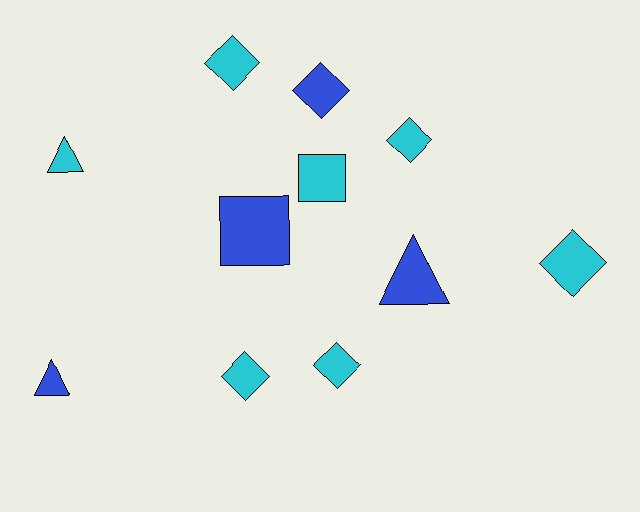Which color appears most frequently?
Cyan, with 7 objects.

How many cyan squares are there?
There is 1 cyan square.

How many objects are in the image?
There are 11 objects.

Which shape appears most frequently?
Diamond, with 6 objects.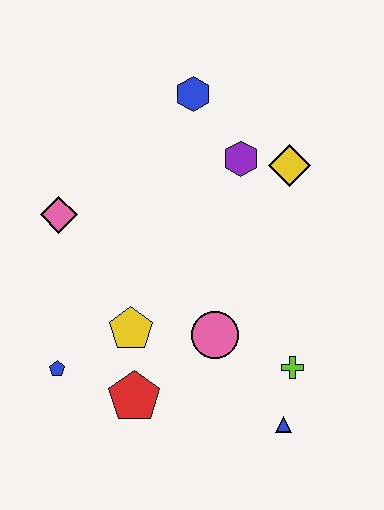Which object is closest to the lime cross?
The blue triangle is closest to the lime cross.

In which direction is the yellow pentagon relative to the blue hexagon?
The yellow pentagon is below the blue hexagon.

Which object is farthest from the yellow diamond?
The blue pentagon is farthest from the yellow diamond.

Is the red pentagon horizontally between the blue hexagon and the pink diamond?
Yes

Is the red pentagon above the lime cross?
No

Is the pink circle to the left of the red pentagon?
No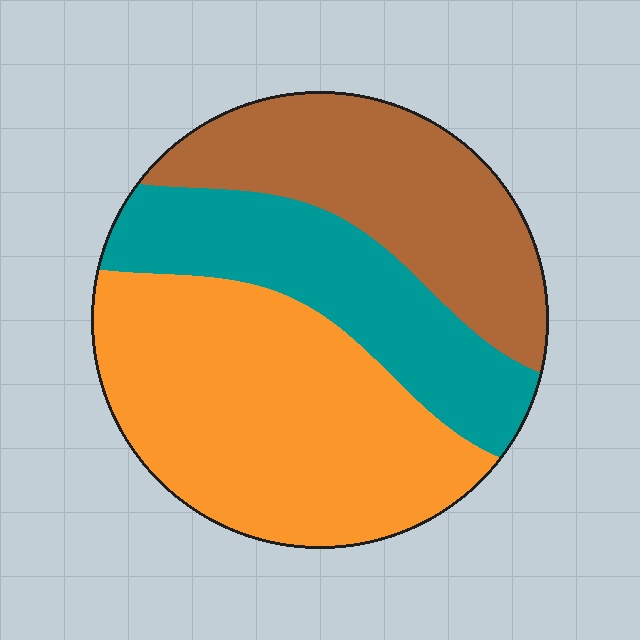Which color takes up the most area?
Orange, at roughly 45%.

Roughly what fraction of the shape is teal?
Teal takes up about one quarter (1/4) of the shape.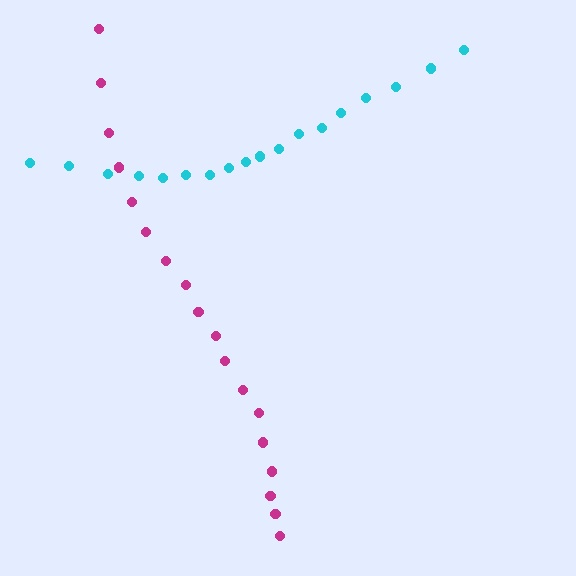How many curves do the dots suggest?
There are 2 distinct paths.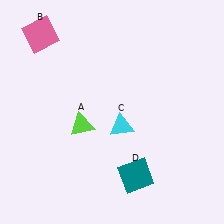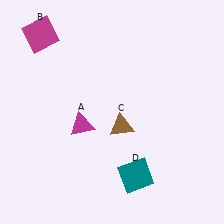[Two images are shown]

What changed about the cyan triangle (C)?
In Image 1, C is cyan. In Image 2, it changed to brown.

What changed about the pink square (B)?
In Image 1, B is pink. In Image 2, it changed to magenta.